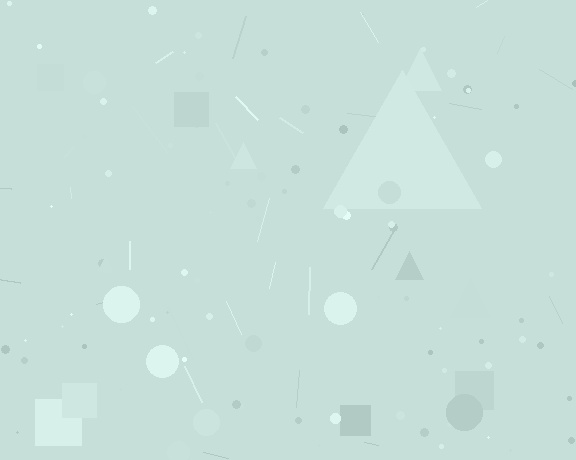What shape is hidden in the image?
A triangle is hidden in the image.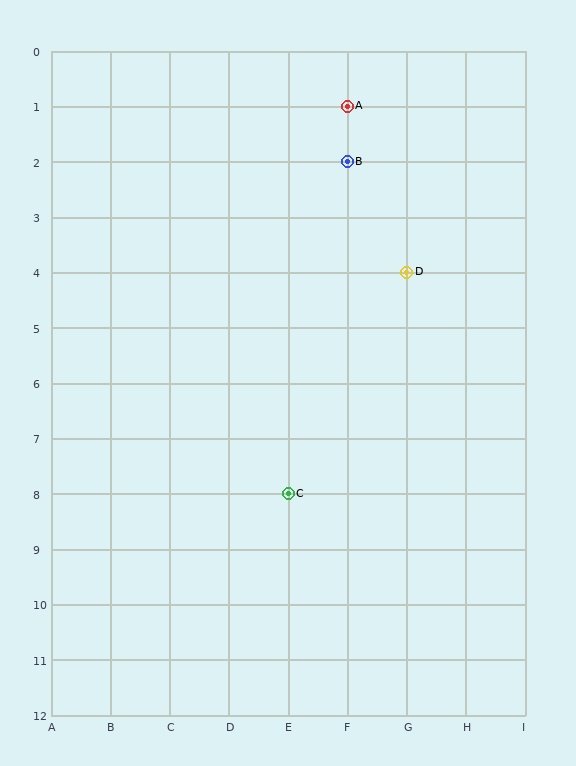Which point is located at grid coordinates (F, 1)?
Point A is at (F, 1).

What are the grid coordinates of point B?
Point B is at grid coordinates (F, 2).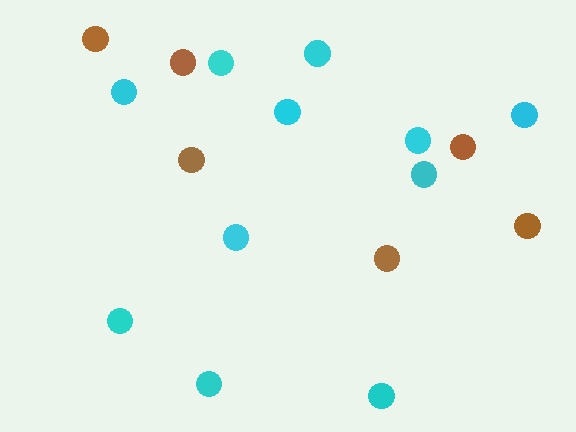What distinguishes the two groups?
There are 2 groups: one group of brown circles (6) and one group of cyan circles (11).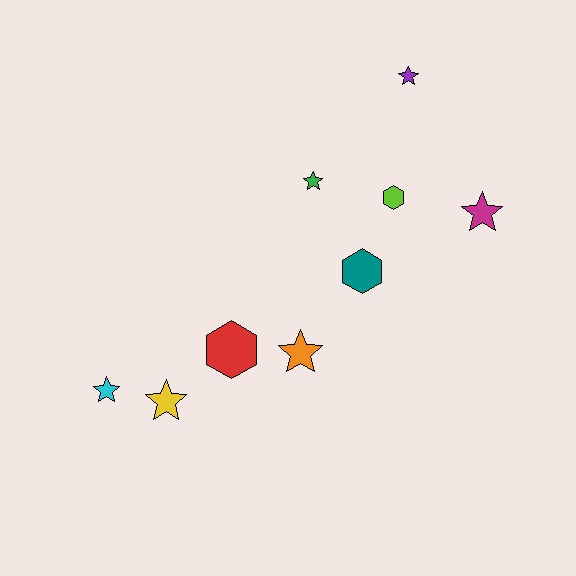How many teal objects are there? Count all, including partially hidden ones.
There is 1 teal object.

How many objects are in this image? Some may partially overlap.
There are 9 objects.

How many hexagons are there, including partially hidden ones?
There are 3 hexagons.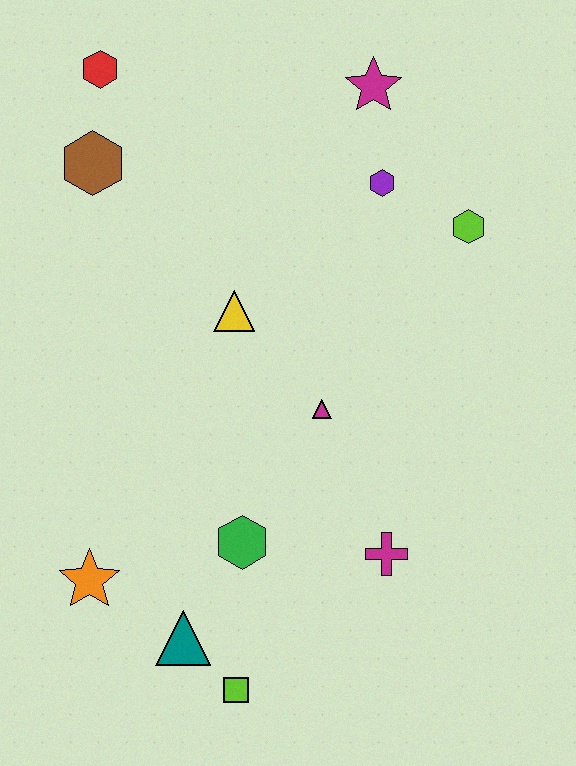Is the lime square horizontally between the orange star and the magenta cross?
Yes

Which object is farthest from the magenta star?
The lime square is farthest from the magenta star.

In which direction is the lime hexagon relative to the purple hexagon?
The lime hexagon is to the right of the purple hexagon.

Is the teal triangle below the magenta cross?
Yes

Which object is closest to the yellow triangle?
The magenta triangle is closest to the yellow triangle.